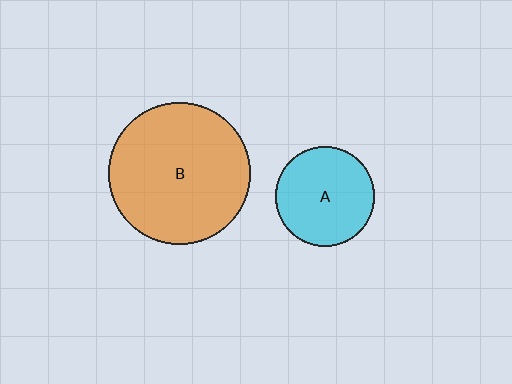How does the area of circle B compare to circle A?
Approximately 2.0 times.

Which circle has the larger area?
Circle B (orange).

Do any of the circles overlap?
No, none of the circles overlap.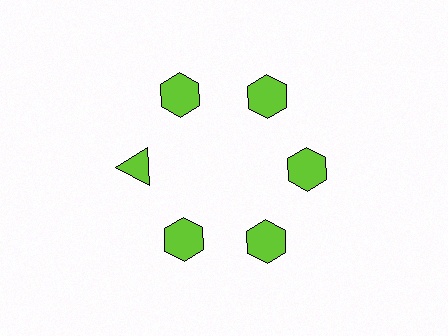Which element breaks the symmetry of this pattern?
The lime triangle at roughly the 9 o'clock position breaks the symmetry. All other shapes are lime hexagons.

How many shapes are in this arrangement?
There are 6 shapes arranged in a ring pattern.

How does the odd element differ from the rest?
It has a different shape: triangle instead of hexagon.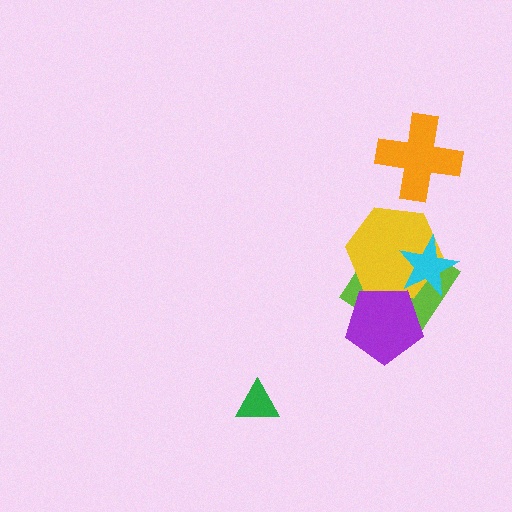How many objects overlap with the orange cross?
0 objects overlap with the orange cross.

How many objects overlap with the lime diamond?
3 objects overlap with the lime diamond.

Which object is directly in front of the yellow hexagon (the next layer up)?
The cyan star is directly in front of the yellow hexagon.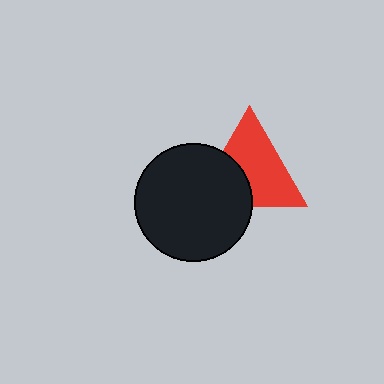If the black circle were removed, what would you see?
You would see the complete red triangle.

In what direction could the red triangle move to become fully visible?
The red triangle could move toward the upper-right. That would shift it out from behind the black circle entirely.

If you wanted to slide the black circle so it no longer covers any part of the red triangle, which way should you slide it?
Slide it toward the lower-left — that is the most direct way to separate the two shapes.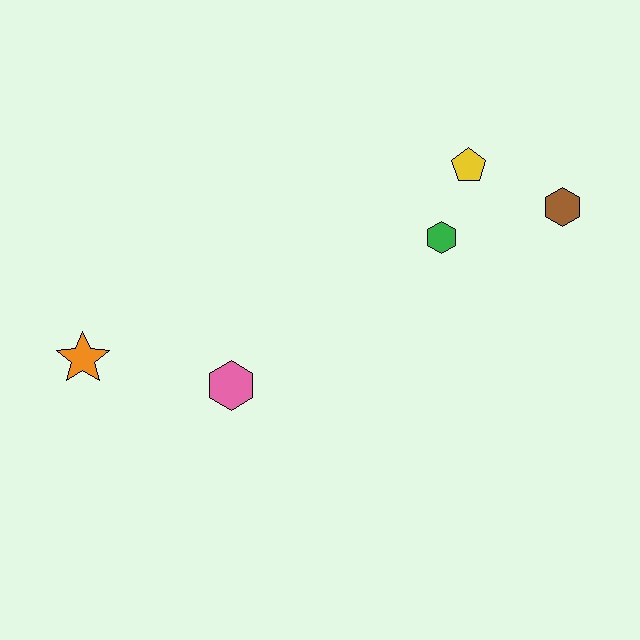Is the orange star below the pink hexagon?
No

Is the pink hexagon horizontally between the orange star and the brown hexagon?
Yes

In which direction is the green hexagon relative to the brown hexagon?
The green hexagon is to the left of the brown hexagon.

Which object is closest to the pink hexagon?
The orange star is closest to the pink hexagon.